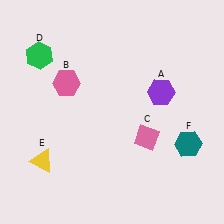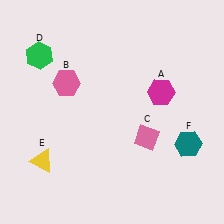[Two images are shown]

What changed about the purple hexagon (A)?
In Image 1, A is purple. In Image 2, it changed to magenta.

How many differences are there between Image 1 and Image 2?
There is 1 difference between the two images.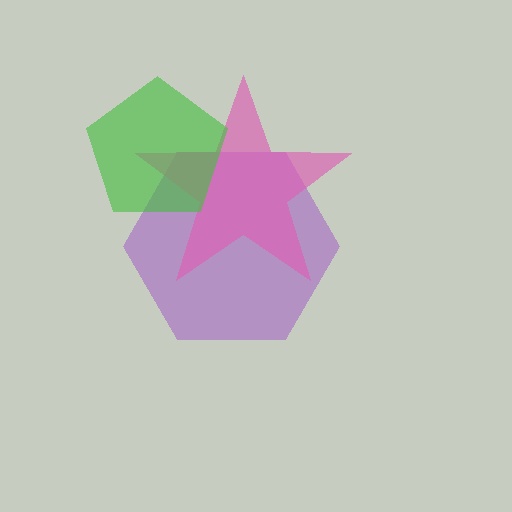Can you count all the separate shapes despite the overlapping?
Yes, there are 3 separate shapes.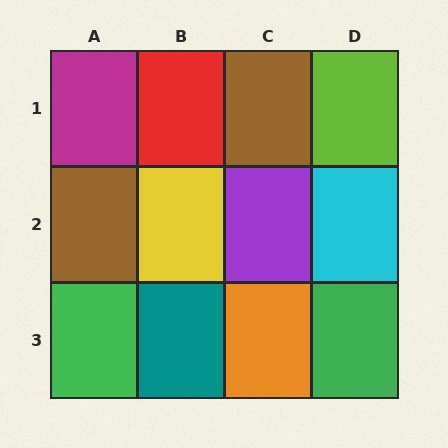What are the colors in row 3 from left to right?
Green, teal, orange, green.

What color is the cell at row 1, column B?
Red.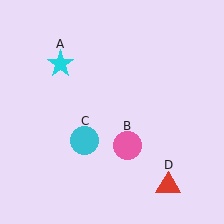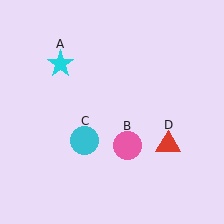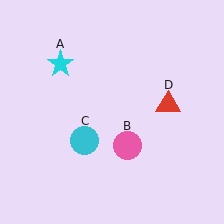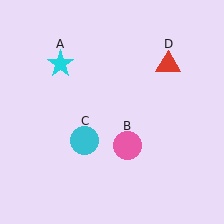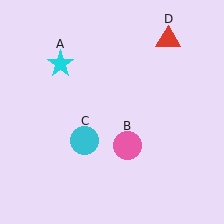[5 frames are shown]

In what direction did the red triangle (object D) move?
The red triangle (object D) moved up.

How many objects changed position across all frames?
1 object changed position: red triangle (object D).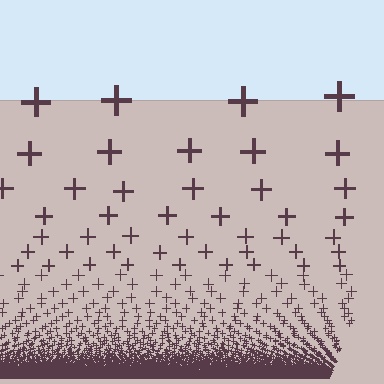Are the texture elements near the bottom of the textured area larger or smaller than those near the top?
Smaller. The gradient is inverted — elements near the bottom are smaller and denser.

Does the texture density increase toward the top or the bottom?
Density increases toward the bottom.